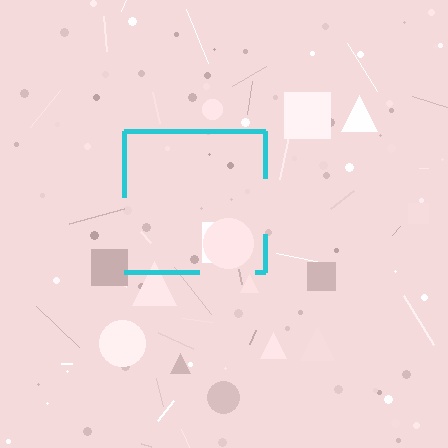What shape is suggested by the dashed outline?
The dashed outline suggests a square.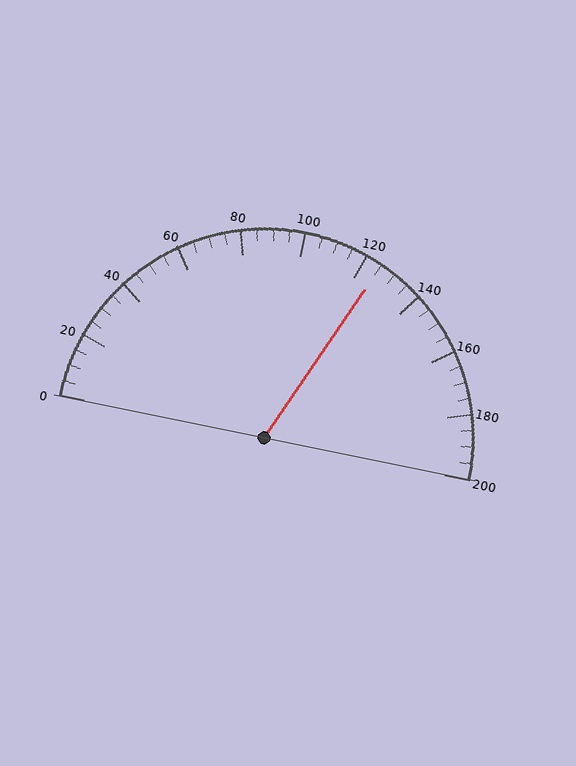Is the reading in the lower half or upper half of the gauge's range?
The reading is in the upper half of the range (0 to 200).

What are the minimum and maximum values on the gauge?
The gauge ranges from 0 to 200.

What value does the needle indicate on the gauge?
The needle indicates approximately 125.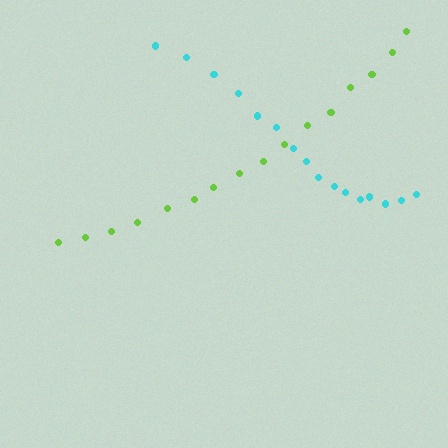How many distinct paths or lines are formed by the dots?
There are 2 distinct paths.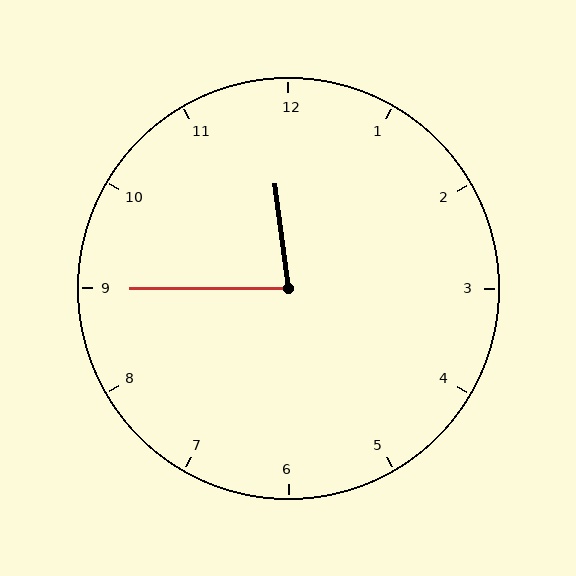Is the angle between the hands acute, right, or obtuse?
It is acute.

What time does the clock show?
11:45.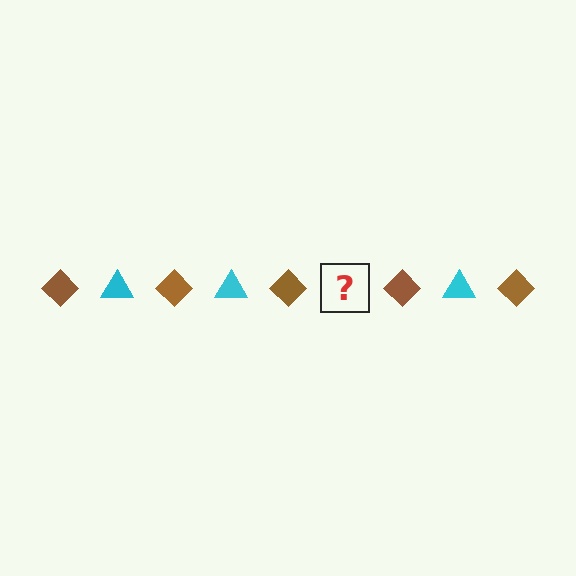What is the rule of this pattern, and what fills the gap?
The rule is that the pattern alternates between brown diamond and cyan triangle. The gap should be filled with a cyan triangle.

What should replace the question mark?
The question mark should be replaced with a cyan triangle.